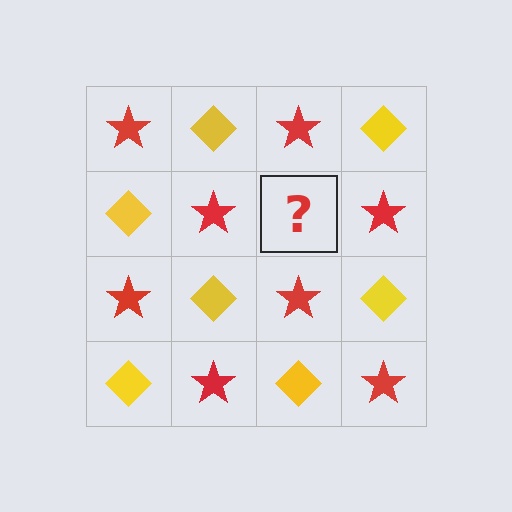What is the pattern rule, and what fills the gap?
The rule is that it alternates red star and yellow diamond in a checkerboard pattern. The gap should be filled with a yellow diamond.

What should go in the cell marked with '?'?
The missing cell should contain a yellow diamond.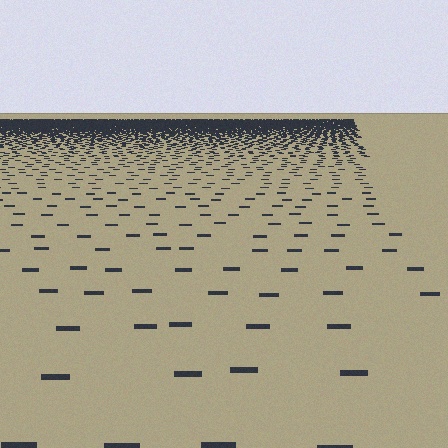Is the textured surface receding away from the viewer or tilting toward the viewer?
The surface is receding away from the viewer. Texture elements get smaller and denser toward the top.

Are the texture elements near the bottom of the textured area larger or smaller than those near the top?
Larger. Near the bottom, elements are closer to the viewer and appear at a bigger on-screen size.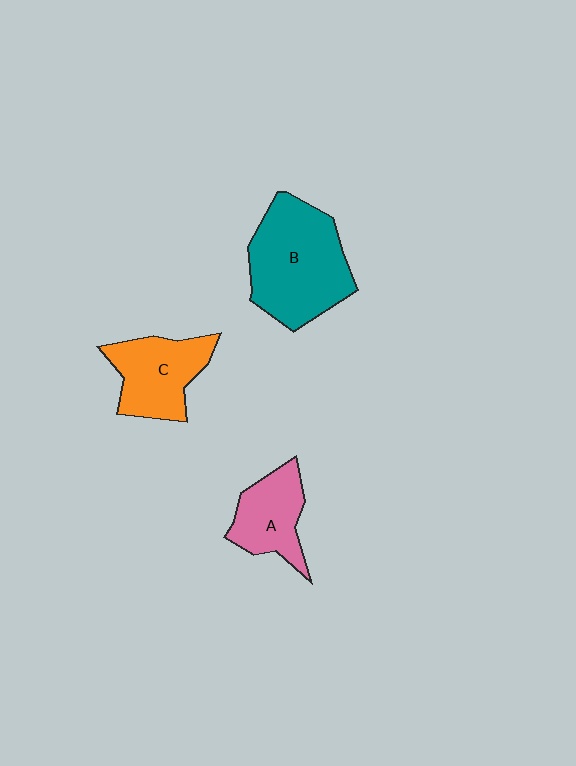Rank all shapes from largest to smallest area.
From largest to smallest: B (teal), C (orange), A (pink).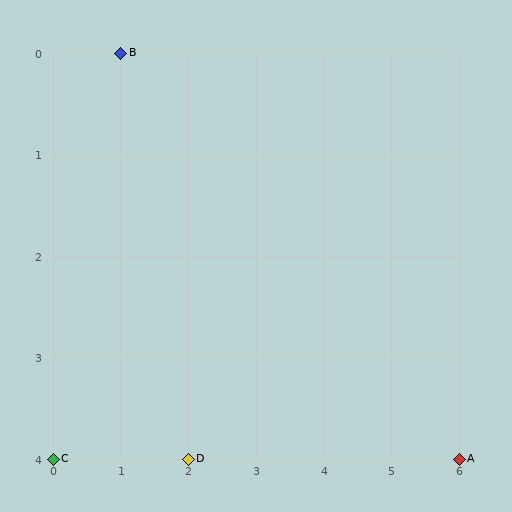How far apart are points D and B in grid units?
Points D and B are 1 column and 4 rows apart (about 4.1 grid units diagonally).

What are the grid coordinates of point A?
Point A is at grid coordinates (6, 4).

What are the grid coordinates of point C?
Point C is at grid coordinates (0, 4).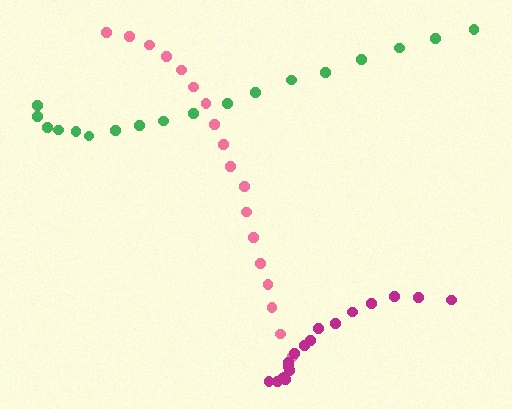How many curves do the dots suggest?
There are 3 distinct paths.